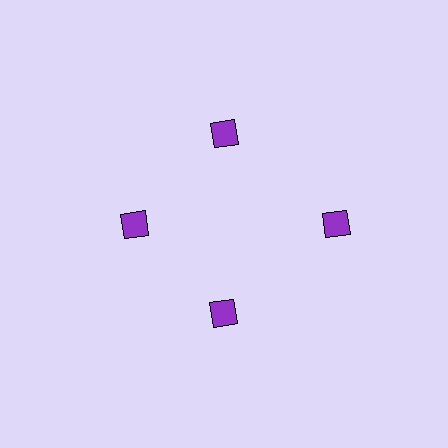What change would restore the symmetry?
The symmetry would be restored by moving it inward, back onto the ring so that all 4 squares sit at equal angles and equal distance from the center.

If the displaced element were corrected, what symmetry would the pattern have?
It would have 4-fold rotational symmetry — the pattern would map onto itself every 90 degrees.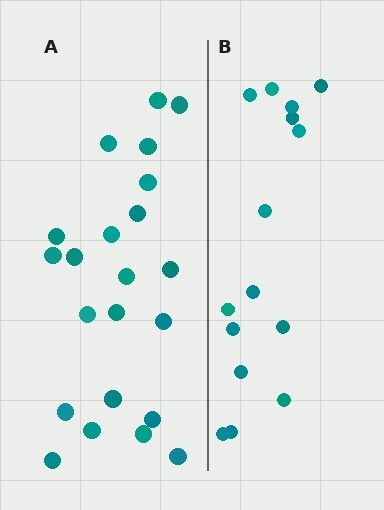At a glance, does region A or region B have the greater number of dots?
Region A (the left region) has more dots.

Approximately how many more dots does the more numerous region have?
Region A has roughly 8 or so more dots than region B.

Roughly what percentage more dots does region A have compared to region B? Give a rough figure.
About 45% more.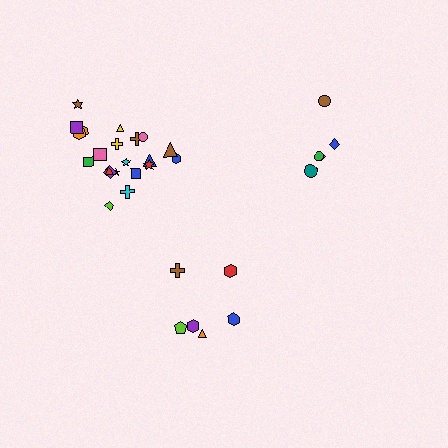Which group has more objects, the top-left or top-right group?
The top-left group.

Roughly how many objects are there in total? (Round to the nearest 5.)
Roughly 35 objects in total.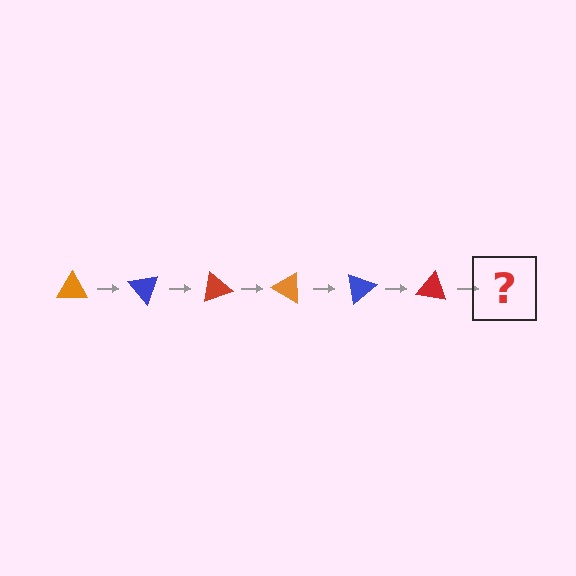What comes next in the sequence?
The next element should be an orange triangle, rotated 300 degrees from the start.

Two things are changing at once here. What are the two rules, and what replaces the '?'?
The two rules are that it rotates 50 degrees each step and the color cycles through orange, blue, and red. The '?' should be an orange triangle, rotated 300 degrees from the start.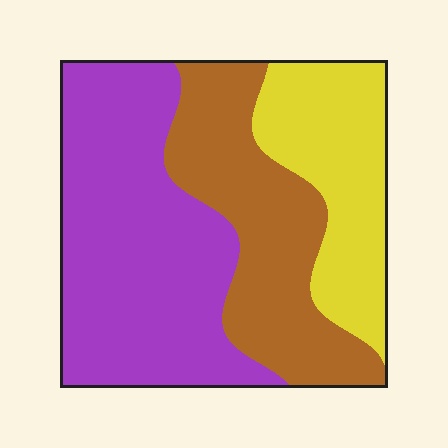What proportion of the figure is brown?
Brown covers roughly 30% of the figure.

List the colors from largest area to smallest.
From largest to smallest: purple, brown, yellow.